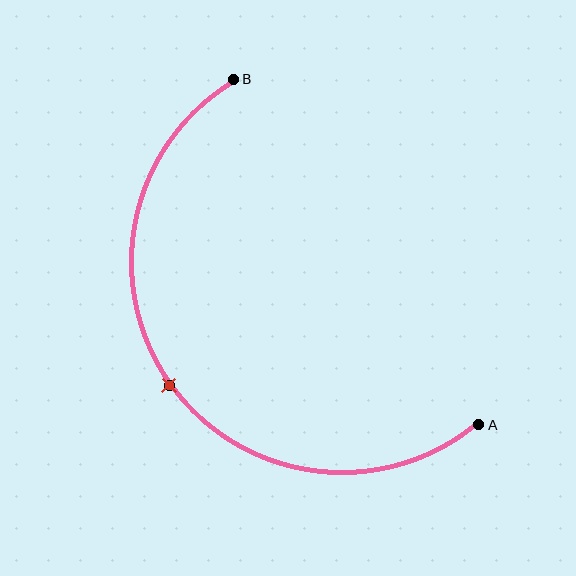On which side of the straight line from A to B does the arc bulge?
The arc bulges below and to the left of the straight line connecting A and B.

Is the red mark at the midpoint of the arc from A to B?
Yes. The red mark lies on the arc at equal arc-length from both A and B — it is the arc midpoint.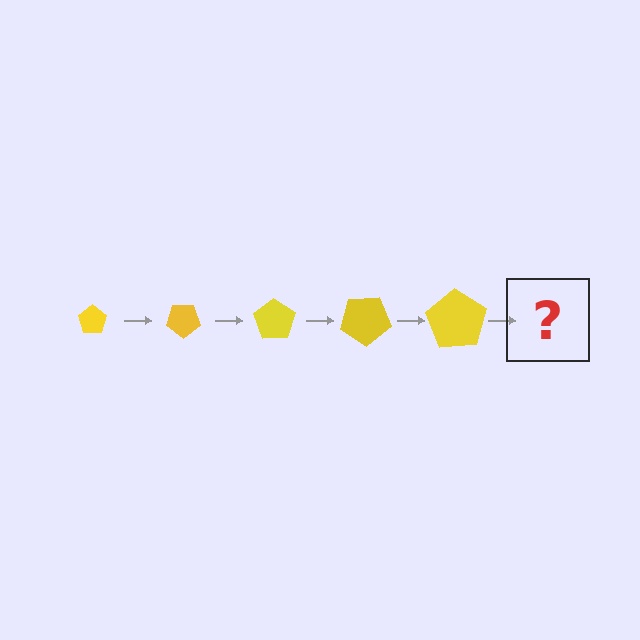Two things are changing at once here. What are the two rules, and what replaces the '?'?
The two rules are that the pentagon grows larger each step and it rotates 35 degrees each step. The '?' should be a pentagon, larger than the previous one and rotated 175 degrees from the start.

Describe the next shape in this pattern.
It should be a pentagon, larger than the previous one and rotated 175 degrees from the start.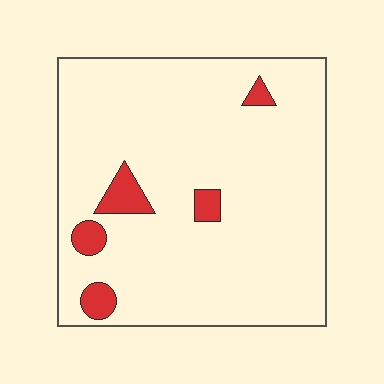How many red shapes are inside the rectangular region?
5.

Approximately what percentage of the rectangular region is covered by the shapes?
Approximately 5%.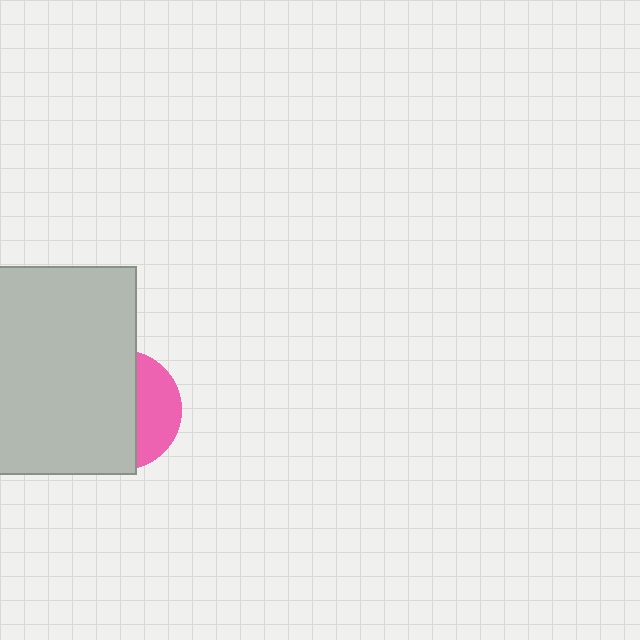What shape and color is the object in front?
The object in front is a light gray rectangle.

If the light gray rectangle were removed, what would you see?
You would see the complete pink circle.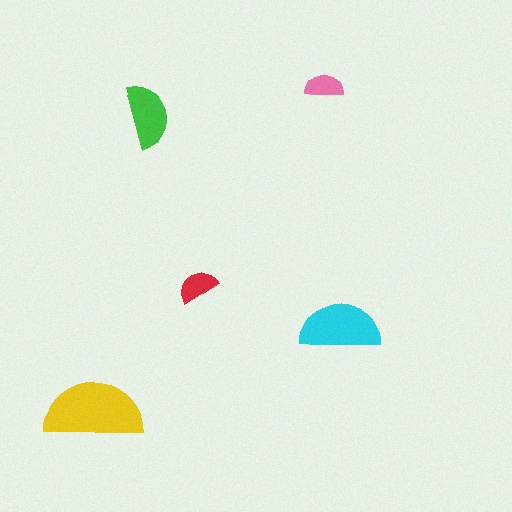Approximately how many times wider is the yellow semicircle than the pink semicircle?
About 2.5 times wider.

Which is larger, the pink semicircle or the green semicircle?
The green one.